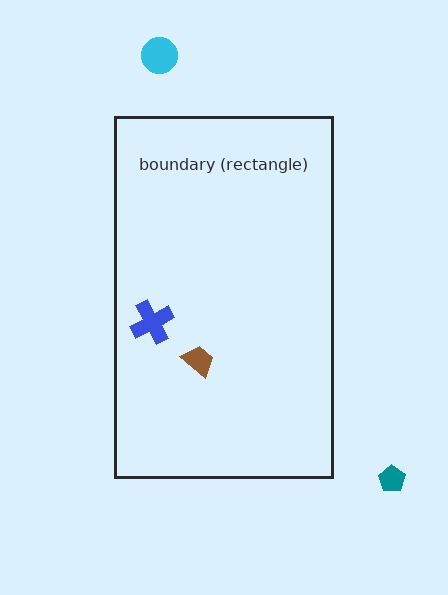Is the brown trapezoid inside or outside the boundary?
Inside.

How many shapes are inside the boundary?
2 inside, 2 outside.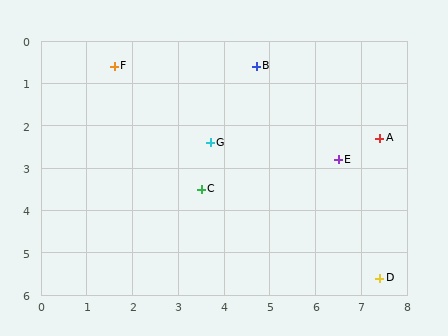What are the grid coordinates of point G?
Point G is at approximately (3.7, 2.4).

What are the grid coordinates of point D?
Point D is at approximately (7.4, 5.6).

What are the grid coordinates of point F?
Point F is at approximately (1.6, 0.6).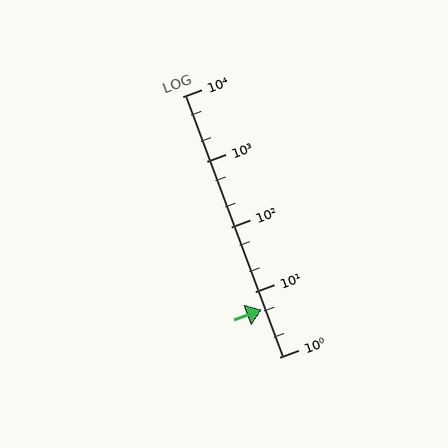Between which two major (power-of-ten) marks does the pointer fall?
The pointer is between 1 and 10.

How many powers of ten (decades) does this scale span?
The scale spans 4 decades, from 1 to 10000.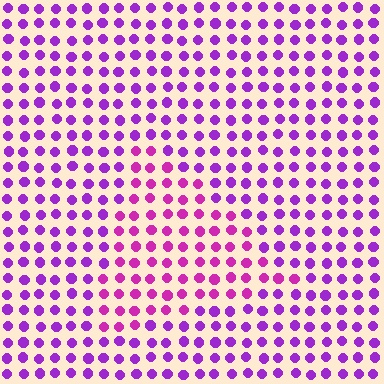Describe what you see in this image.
The image is filled with small purple elements in a uniform arrangement. A triangle-shaped region is visible where the elements are tinted to a slightly different hue, forming a subtle color boundary.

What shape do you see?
I see a triangle.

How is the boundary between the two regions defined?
The boundary is defined purely by a slight shift in hue (about 28 degrees). Spacing, size, and orientation are identical on both sides.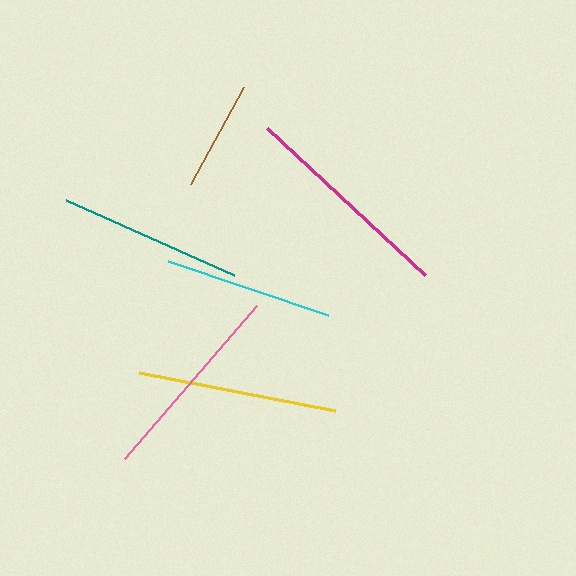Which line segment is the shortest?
The brown line is the shortest at approximately 111 pixels.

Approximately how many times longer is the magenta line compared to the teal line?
The magenta line is approximately 1.2 times the length of the teal line.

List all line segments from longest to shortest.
From longest to shortest: magenta, pink, yellow, teal, cyan, brown.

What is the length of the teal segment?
The teal segment is approximately 184 pixels long.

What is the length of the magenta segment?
The magenta segment is approximately 216 pixels long.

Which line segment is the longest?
The magenta line is the longest at approximately 216 pixels.